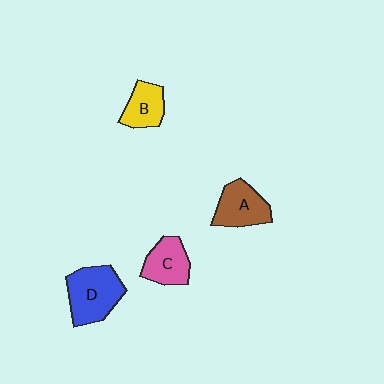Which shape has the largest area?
Shape D (blue).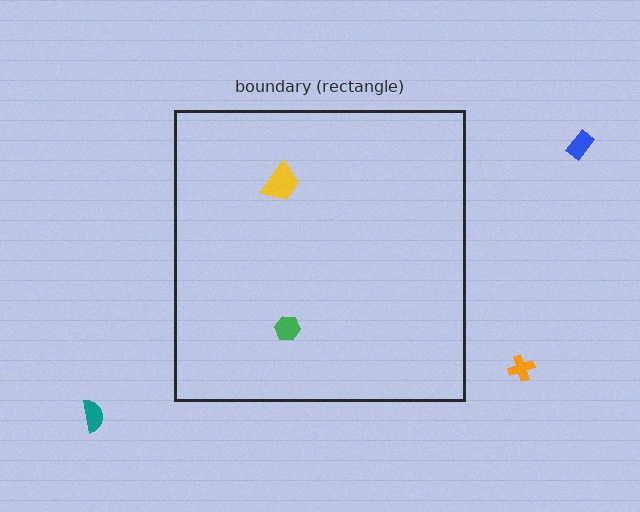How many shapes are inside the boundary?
2 inside, 3 outside.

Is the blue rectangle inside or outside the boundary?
Outside.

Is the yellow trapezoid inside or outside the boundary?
Inside.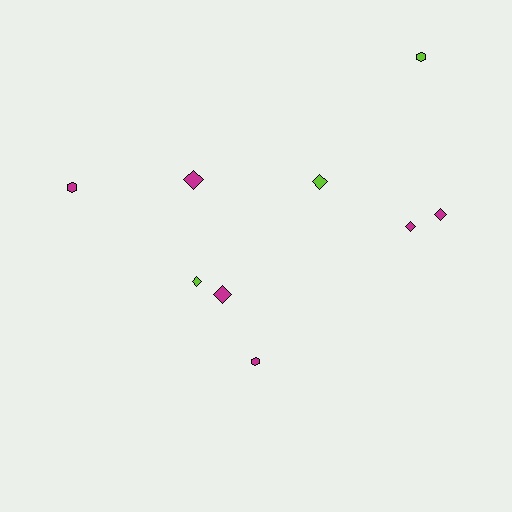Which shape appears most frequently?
Diamond, with 6 objects.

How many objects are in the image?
There are 9 objects.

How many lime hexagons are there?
There is 1 lime hexagon.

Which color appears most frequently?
Magenta, with 6 objects.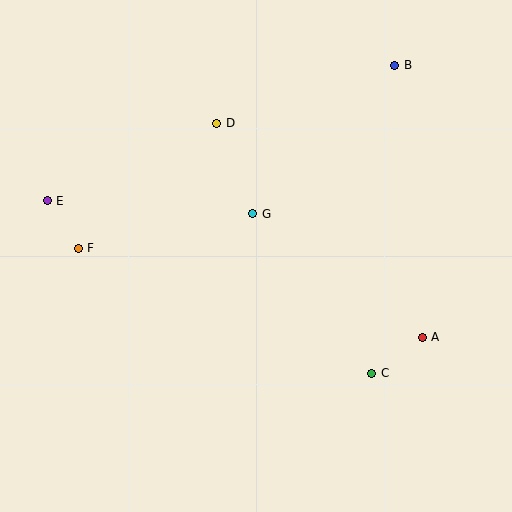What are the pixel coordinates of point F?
Point F is at (78, 248).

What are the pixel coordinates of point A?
Point A is at (422, 337).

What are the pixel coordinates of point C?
Point C is at (372, 373).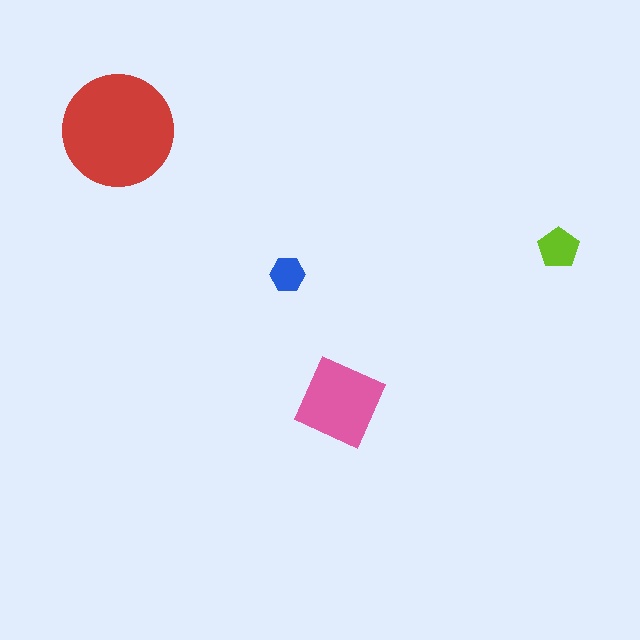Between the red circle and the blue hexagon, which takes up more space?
The red circle.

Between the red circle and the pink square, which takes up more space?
The red circle.